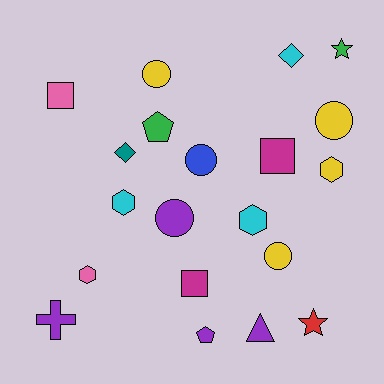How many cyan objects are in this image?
There are 3 cyan objects.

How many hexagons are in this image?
There are 4 hexagons.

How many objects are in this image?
There are 20 objects.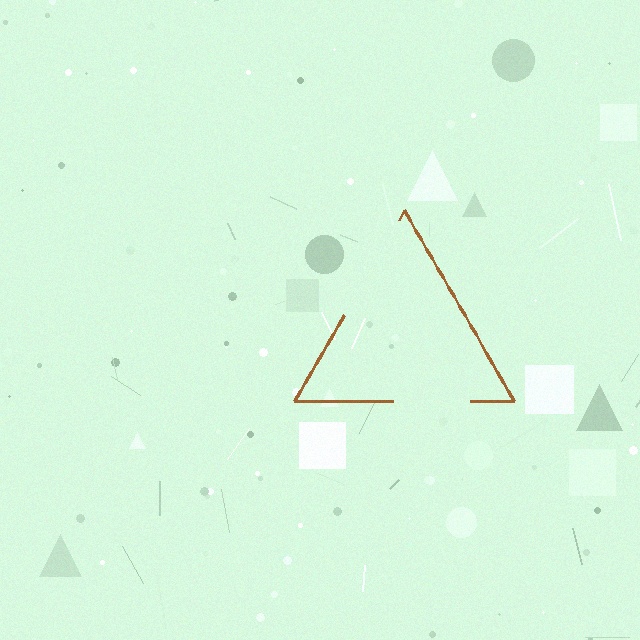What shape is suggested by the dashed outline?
The dashed outline suggests a triangle.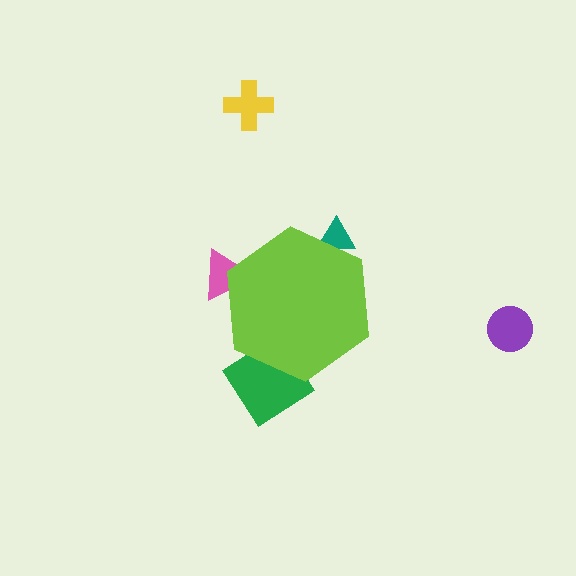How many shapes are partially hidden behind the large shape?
4 shapes are partially hidden.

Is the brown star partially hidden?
Yes, the brown star is partially hidden behind the lime hexagon.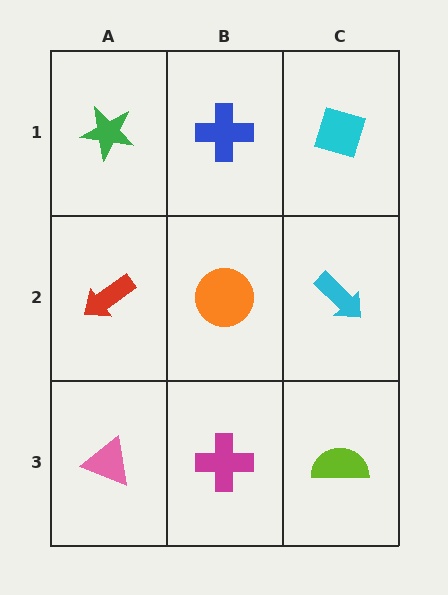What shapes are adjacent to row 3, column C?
A cyan arrow (row 2, column C), a magenta cross (row 3, column B).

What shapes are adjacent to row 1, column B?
An orange circle (row 2, column B), a green star (row 1, column A), a cyan diamond (row 1, column C).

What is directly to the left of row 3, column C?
A magenta cross.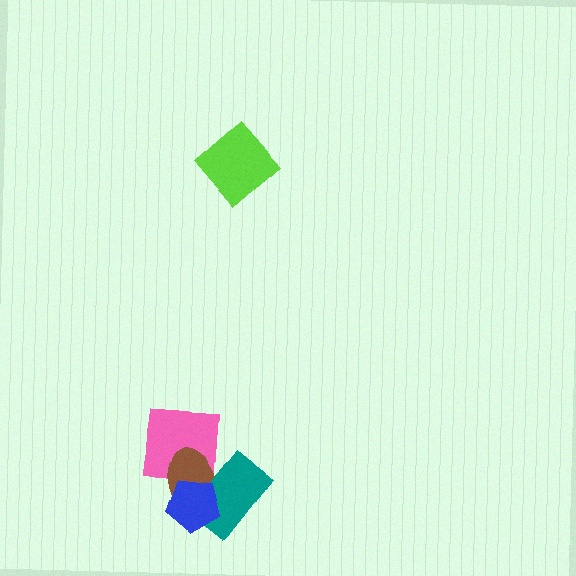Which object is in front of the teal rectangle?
The blue pentagon is in front of the teal rectangle.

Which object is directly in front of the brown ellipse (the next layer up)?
The teal rectangle is directly in front of the brown ellipse.